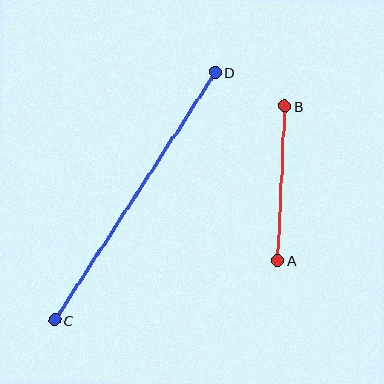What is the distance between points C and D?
The distance is approximately 295 pixels.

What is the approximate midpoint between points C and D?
The midpoint is at approximately (135, 196) pixels.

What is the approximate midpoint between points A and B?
The midpoint is at approximately (282, 183) pixels.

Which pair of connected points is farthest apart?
Points C and D are farthest apart.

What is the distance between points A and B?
The distance is approximately 155 pixels.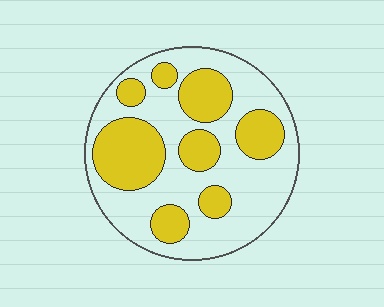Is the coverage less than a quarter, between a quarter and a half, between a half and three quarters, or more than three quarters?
Between a quarter and a half.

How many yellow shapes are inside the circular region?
8.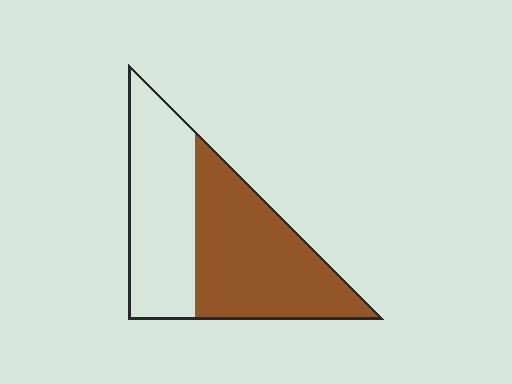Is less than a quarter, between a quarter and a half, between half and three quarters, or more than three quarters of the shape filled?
Between half and three quarters.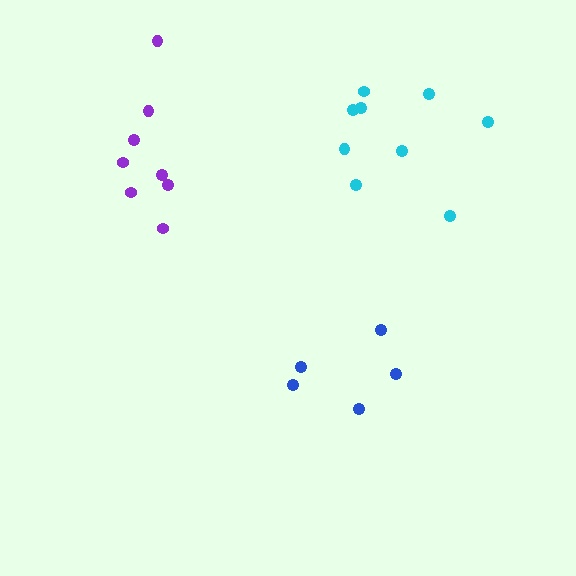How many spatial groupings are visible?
There are 3 spatial groupings.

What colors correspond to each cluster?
The clusters are colored: blue, purple, cyan.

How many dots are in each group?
Group 1: 5 dots, Group 2: 8 dots, Group 3: 9 dots (22 total).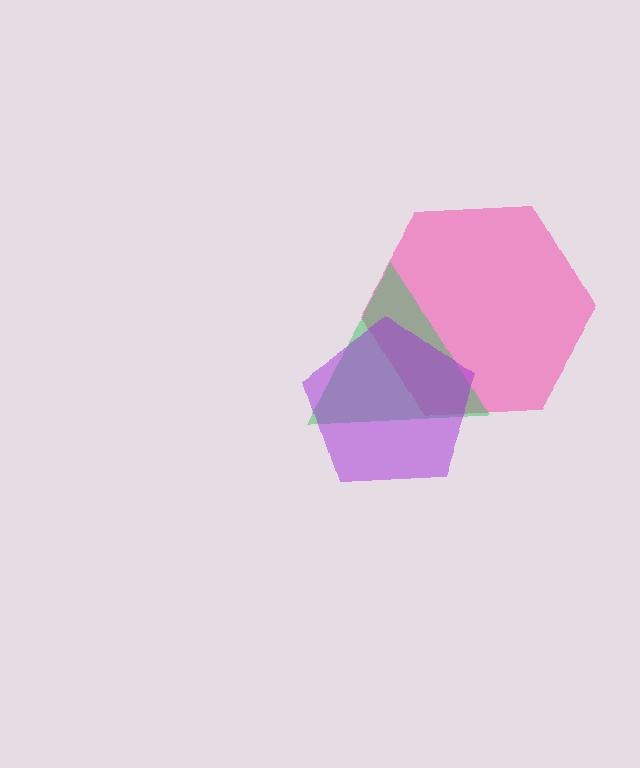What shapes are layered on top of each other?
The layered shapes are: a pink hexagon, a green triangle, a purple pentagon.